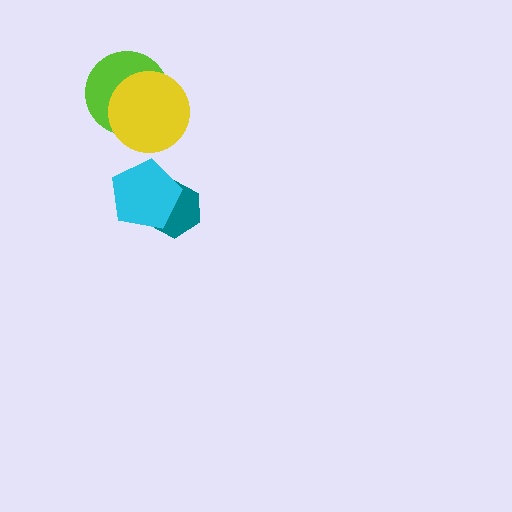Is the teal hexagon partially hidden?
Yes, it is partially covered by another shape.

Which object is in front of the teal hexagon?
The cyan pentagon is in front of the teal hexagon.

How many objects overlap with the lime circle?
1 object overlaps with the lime circle.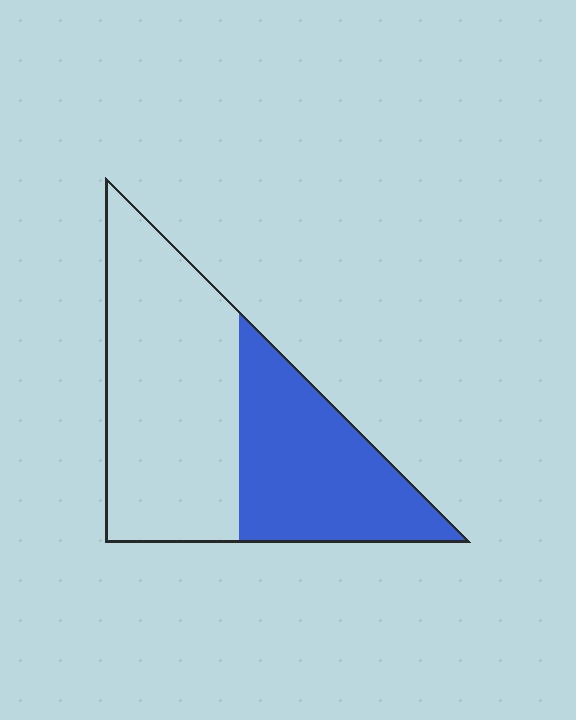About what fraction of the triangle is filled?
About two fifths (2/5).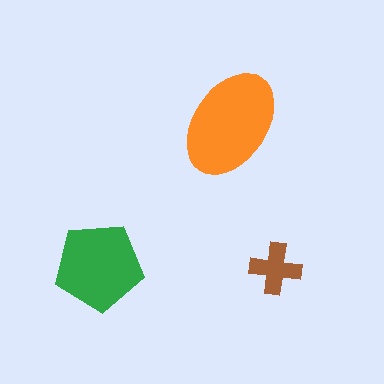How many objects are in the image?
There are 3 objects in the image.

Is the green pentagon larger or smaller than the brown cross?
Larger.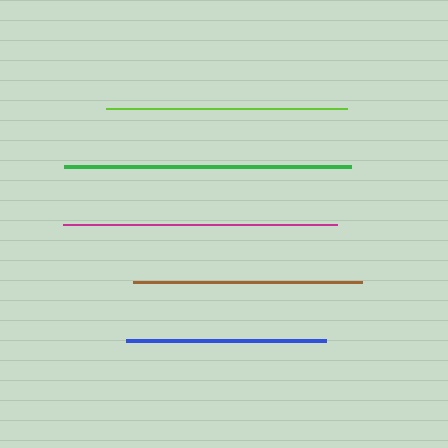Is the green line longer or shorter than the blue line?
The green line is longer than the blue line.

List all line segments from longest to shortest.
From longest to shortest: green, magenta, lime, brown, blue.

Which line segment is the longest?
The green line is the longest at approximately 287 pixels.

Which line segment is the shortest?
The blue line is the shortest at approximately 200 pixels.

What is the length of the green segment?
The green segment is approximately 287 pixels long.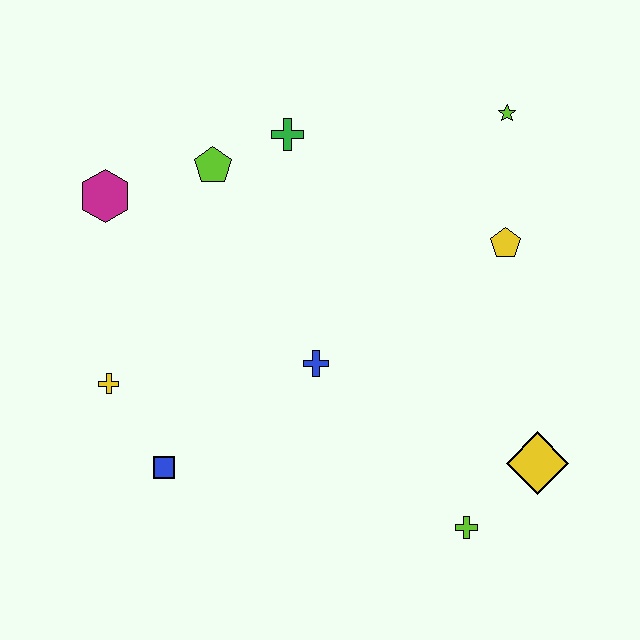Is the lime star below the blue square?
No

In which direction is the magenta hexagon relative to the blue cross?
The magenta hexagon is to the left of the blue cross.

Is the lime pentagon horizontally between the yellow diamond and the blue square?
Yes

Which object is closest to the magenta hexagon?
The lime pentagon is closest to the magenta hexagon.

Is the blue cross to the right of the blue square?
Yes